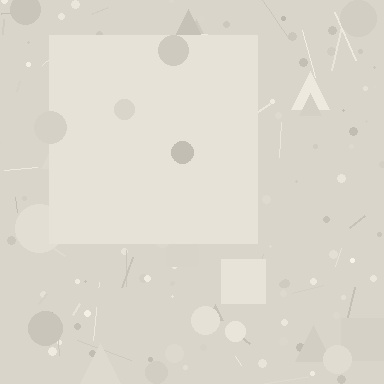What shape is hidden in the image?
A square is hidden in the image.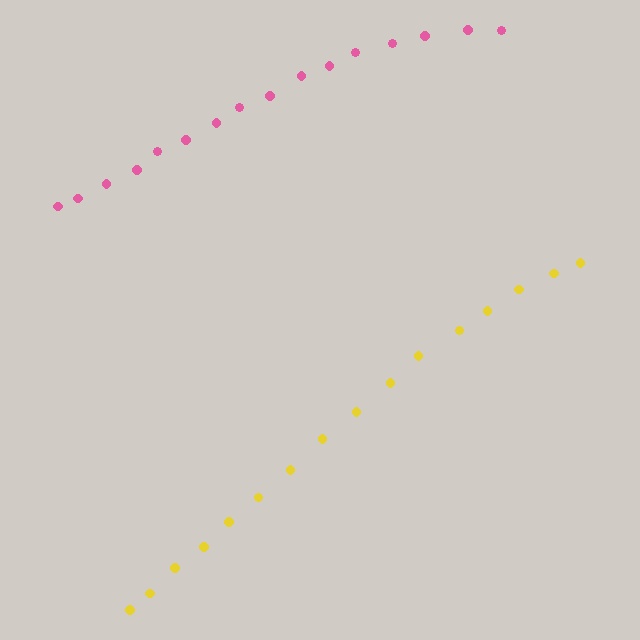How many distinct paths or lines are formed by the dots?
There are 2 distinct paths.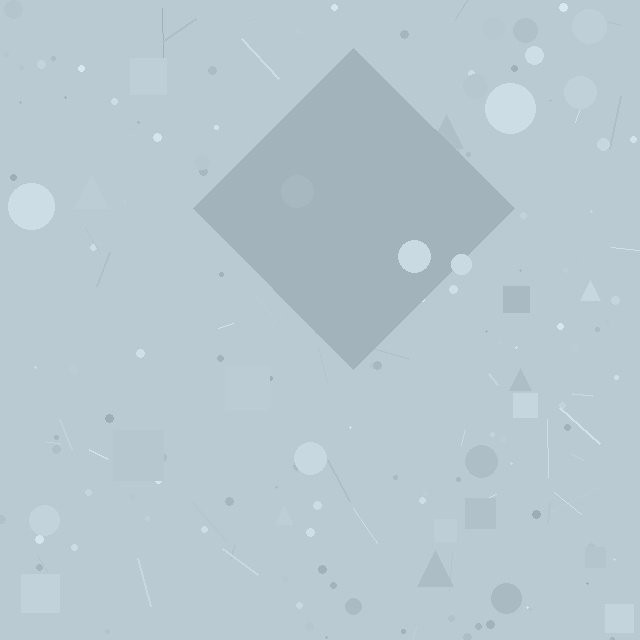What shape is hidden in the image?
A diamond is hidden in the image.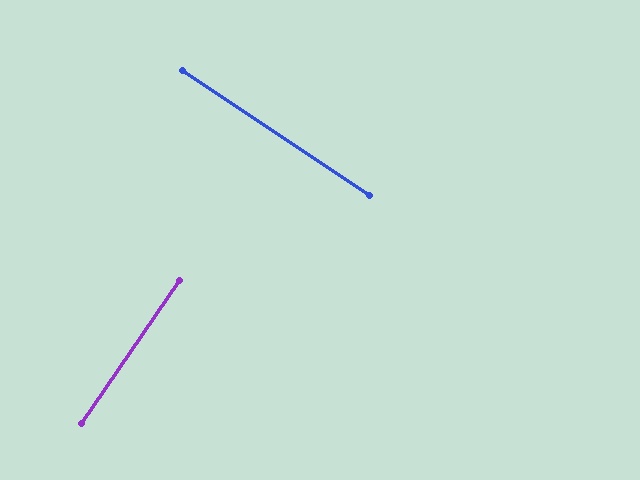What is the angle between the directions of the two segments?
Approximately 89 degrees.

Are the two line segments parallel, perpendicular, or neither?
Perpendicular — they meet at approximately 89°.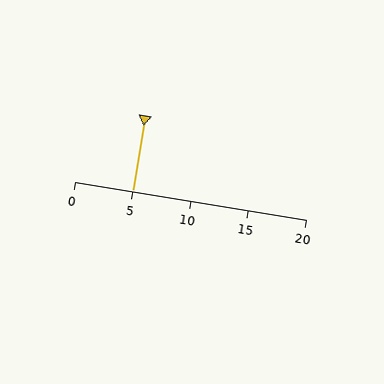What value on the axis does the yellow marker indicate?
The marker indicates approximately 5.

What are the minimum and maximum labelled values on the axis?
The axis runs from 0 to 20.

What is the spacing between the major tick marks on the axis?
The major ticks are spaced 5 apart.